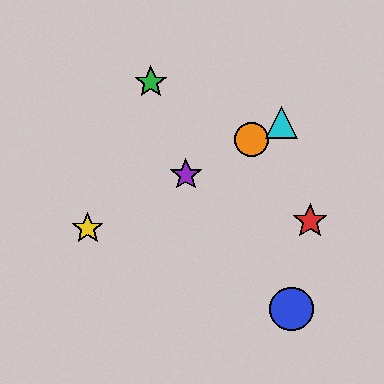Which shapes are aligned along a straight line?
The yellow star, the purple star, the orange circle, the cyan triangle are aligned along a straight line.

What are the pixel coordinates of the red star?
The red star is at (310, 221).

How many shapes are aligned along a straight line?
4 shapes (the yellow star, the purple star, the orange circle, the cyan triangle) are aligned along a straight line.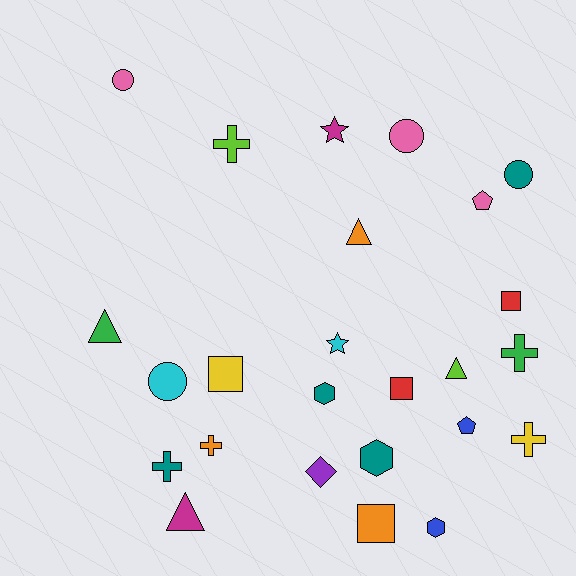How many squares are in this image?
There are 4 squares.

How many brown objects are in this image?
There are no brown objects.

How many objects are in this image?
There are 25 objects.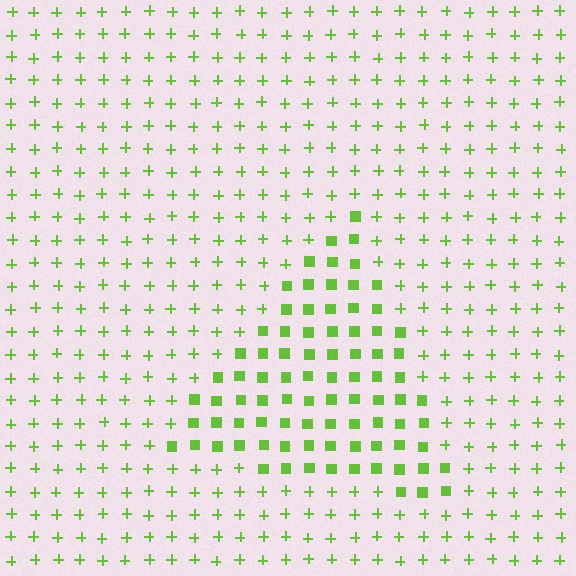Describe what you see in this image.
The image is filled with small lime elements arranged in a uniform grid. A triangle-shaped region contains squares, while the surrounding area contains plus signs. The boundary is defined purely by the change in element shape.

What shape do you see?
I see a triangle.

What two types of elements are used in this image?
The image uses squares inside the triangle region and plus signs outside it.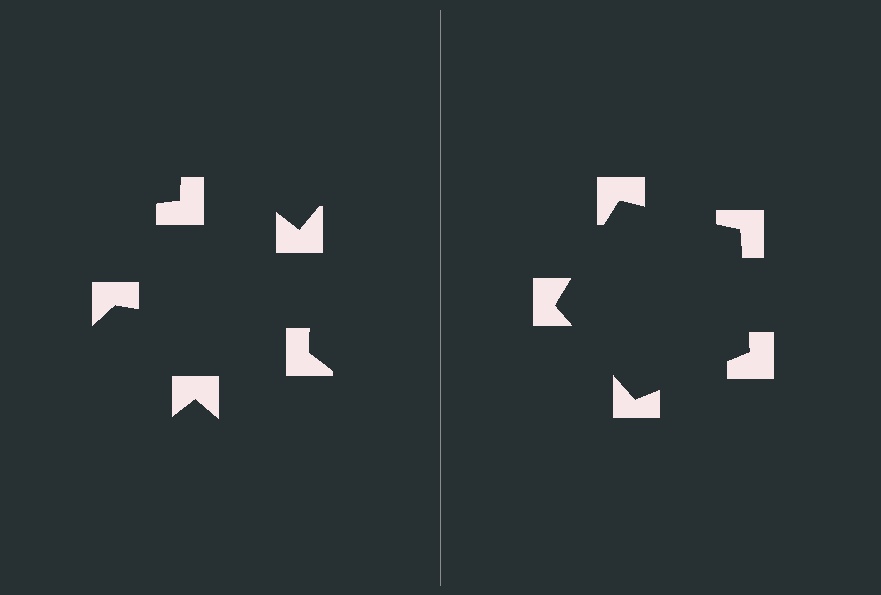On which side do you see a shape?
An illusory pentagon appears on the right side. On the left side the wedge cuts are rotated, so no coherent shape forms.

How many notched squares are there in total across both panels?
10 — 5 on each side.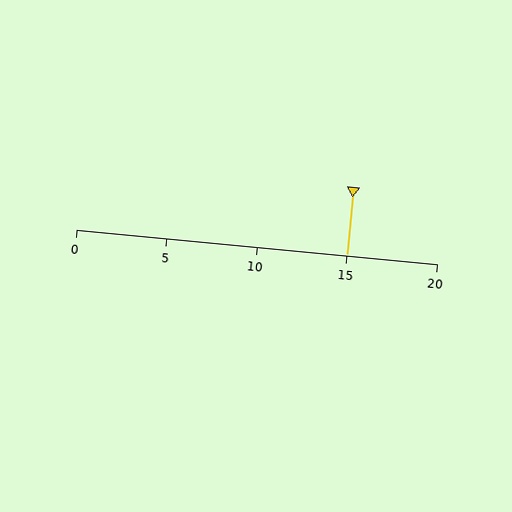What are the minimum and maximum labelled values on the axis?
The axis runs from 0 to 20.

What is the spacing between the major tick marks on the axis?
The major ticks are spaced 5 apart.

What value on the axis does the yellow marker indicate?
The marker indicates approximately 15.